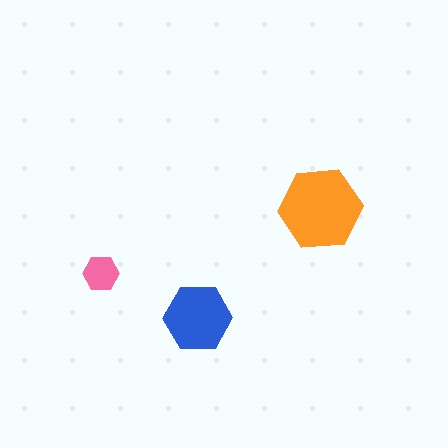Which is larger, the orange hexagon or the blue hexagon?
The orange one.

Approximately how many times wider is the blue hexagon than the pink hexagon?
About 2 times wider.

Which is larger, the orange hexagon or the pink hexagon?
The orange one.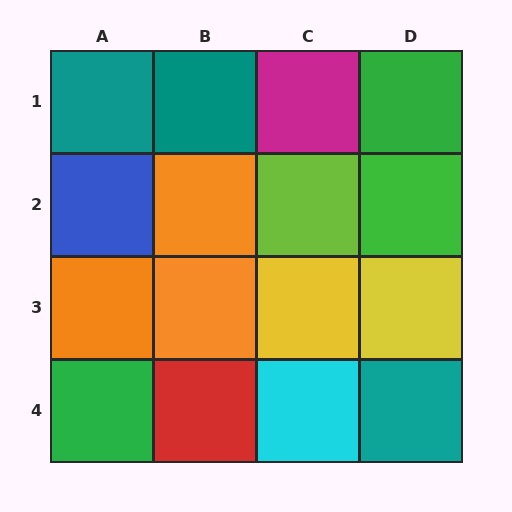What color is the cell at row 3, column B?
Orange.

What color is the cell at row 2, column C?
Lime.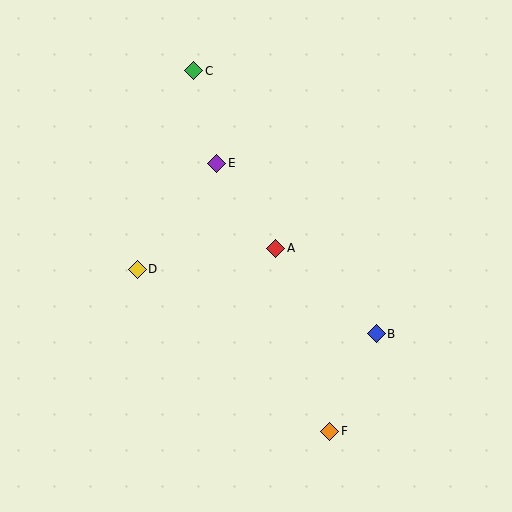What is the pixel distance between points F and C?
The distance between F and C is 385 pixels.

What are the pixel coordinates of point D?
Point D is at (137, 269).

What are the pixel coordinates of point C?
Point C is at (194, 71).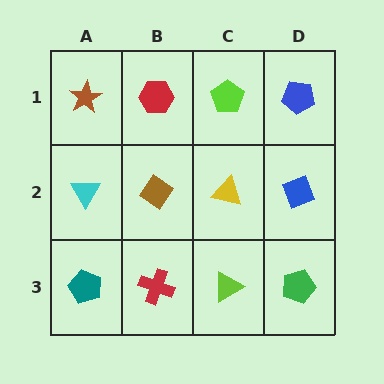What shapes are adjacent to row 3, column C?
A yellow triangle (row 2, column C), a red cross (row 3, column B), a green pentagon (row 3, column D).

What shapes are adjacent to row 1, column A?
A cyan triangle (row 2, column A), a red hexagon (row 1, column B).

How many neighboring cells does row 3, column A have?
2.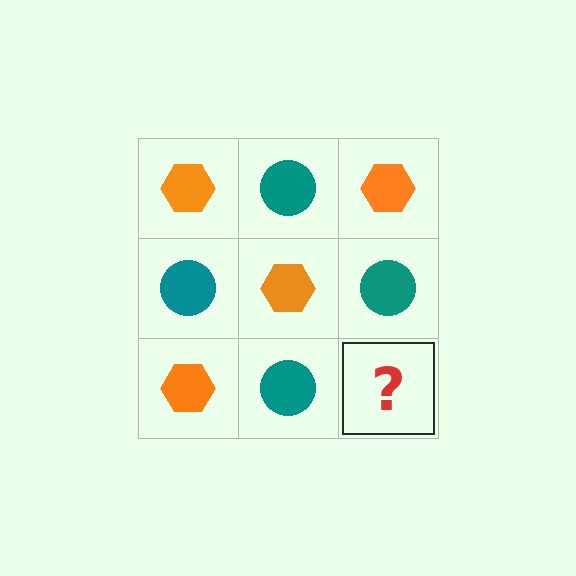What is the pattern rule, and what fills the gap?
The rule is that it alternates orange hexagon and teal circle in a checkerboard pattern. The gap should be filled with an orange hexagon.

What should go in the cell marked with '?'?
The missing cell should contain an orange hexagon.